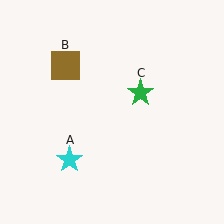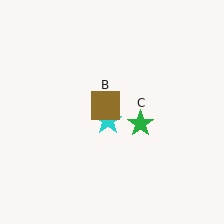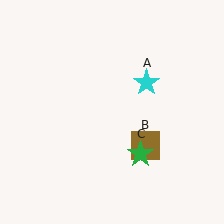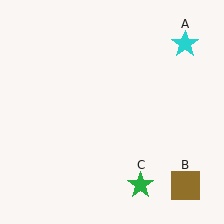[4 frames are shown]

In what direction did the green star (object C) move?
The green star (object C) moved down.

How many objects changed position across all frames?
3 objects changed position: cyan star (object A), brown square (object B), green star (object C).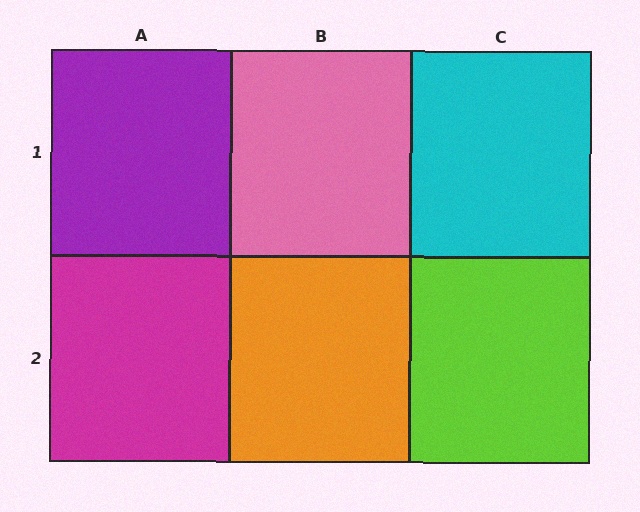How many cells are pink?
1 cell is pink.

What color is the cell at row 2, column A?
Magenta.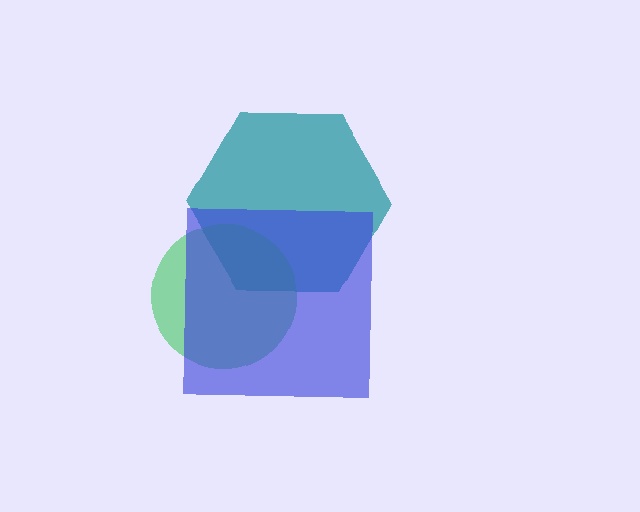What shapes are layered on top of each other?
The layered shapes are: a teal hexagon, a green circle, a blue square.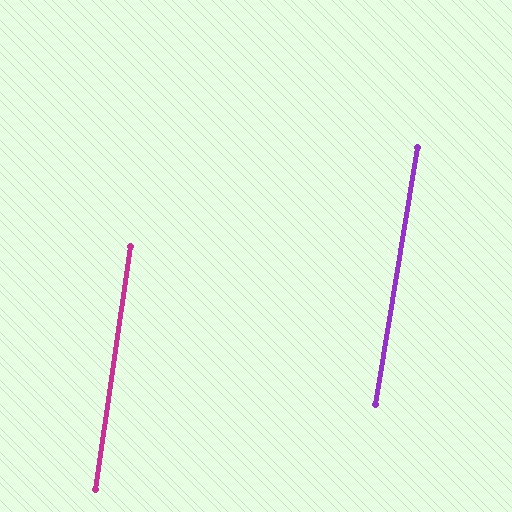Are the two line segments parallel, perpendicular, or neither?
Parallel — their directions differ by only 0.9°.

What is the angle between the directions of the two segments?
Approximately 1 degree.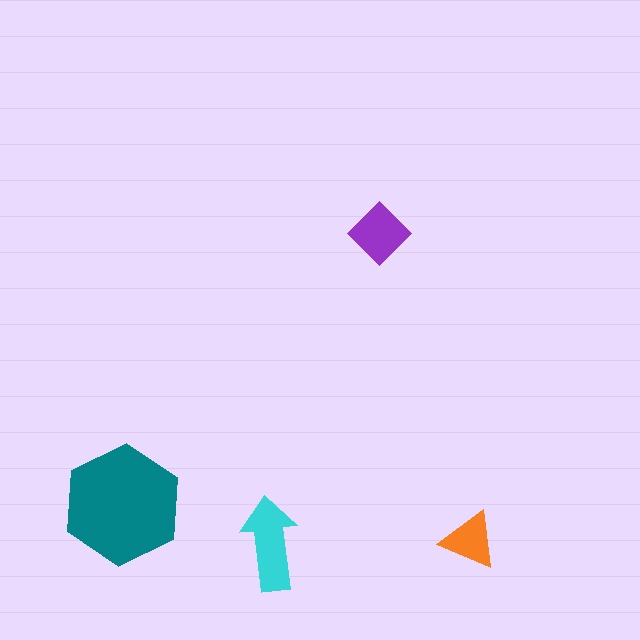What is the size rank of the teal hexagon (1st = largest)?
1st.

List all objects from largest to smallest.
The teal hexagon, the cyan arrow, the purple diamond, the orange triangle.